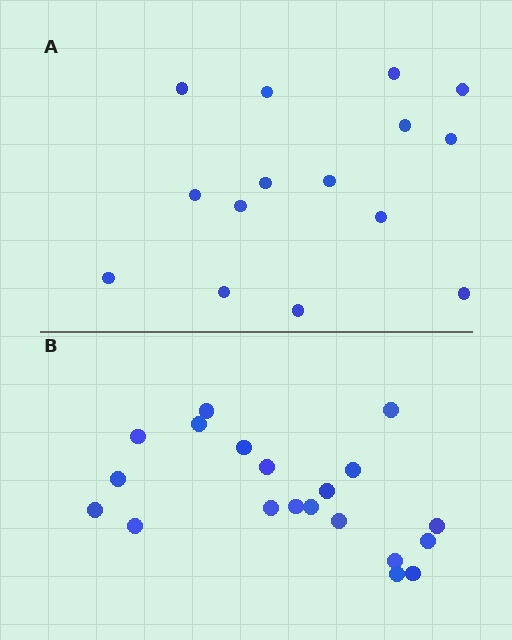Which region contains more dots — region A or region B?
Region B (the bottom region) has more dots.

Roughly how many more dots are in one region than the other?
Region B has about 5 more dots than region A.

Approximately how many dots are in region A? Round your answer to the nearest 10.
About 20 dots. (The exact count is 15, which rounds to 20.)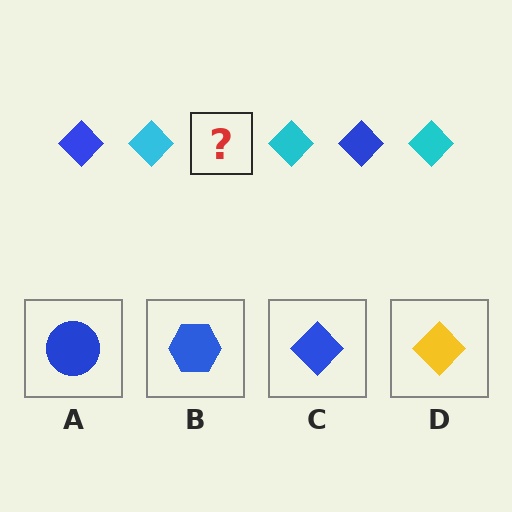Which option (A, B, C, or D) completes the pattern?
C.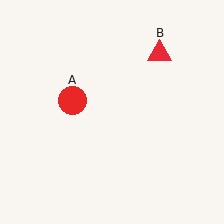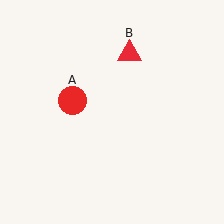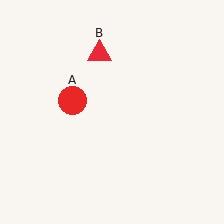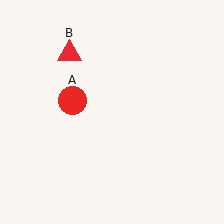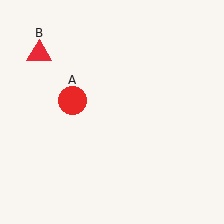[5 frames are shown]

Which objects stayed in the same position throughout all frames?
Red circle (object A) remained stationary.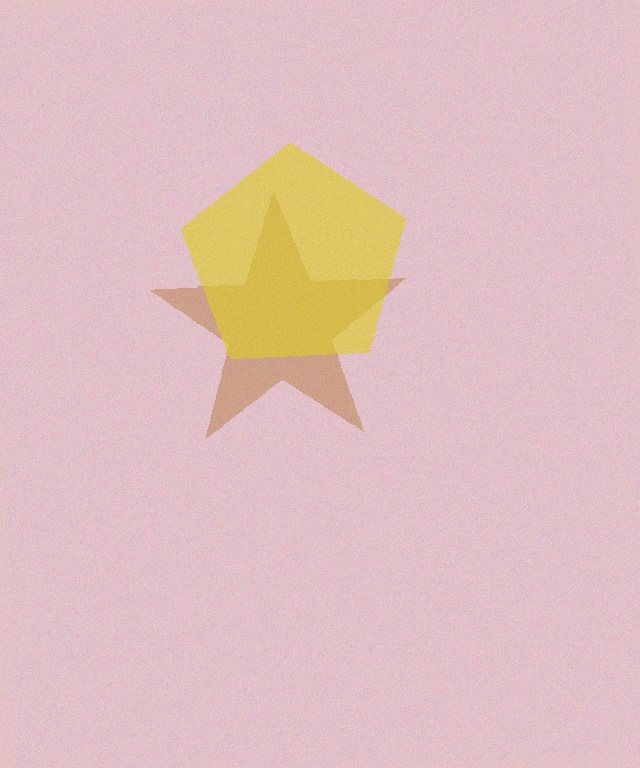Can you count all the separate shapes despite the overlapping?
Yes, there are 2 separate shapes.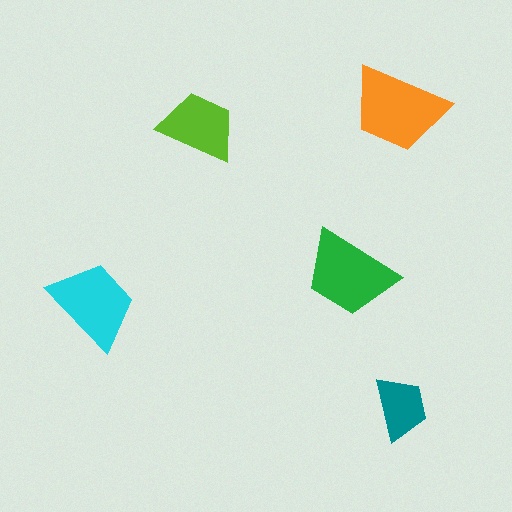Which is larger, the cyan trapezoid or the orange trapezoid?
The orange one.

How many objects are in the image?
There are 5 objects in the image.